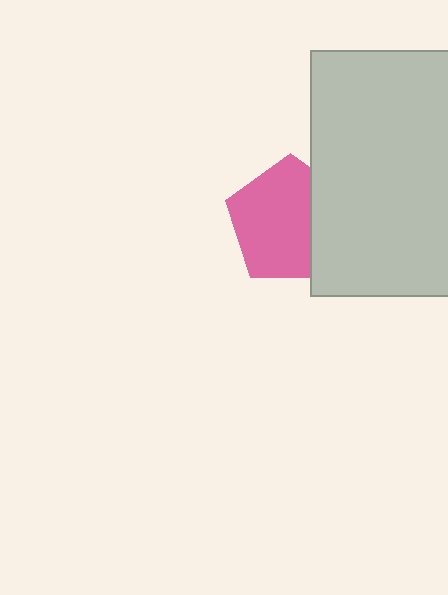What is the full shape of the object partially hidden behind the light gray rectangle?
The partially hidden object is a pink pentagon.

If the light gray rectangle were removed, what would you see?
You would see the complete pink pentagon.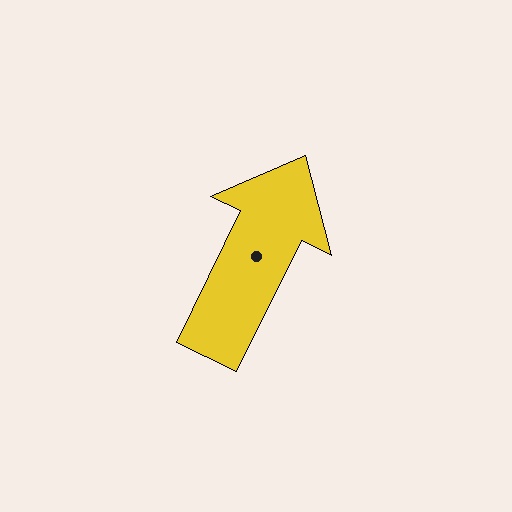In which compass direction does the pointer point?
Northeast.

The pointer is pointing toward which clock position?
Roughly 1 o'clock.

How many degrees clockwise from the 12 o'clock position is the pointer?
Approximately 26 degrees.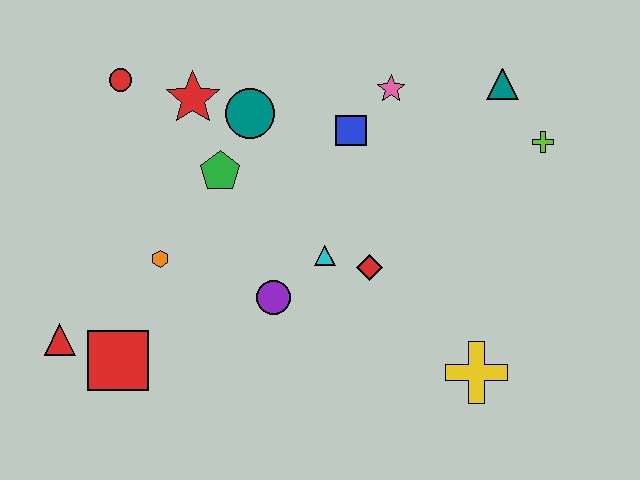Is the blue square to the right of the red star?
Yes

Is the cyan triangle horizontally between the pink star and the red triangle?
Yes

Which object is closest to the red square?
The red triangle is closest to the red square.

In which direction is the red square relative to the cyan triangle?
The red square is to the left of the cyan triangle.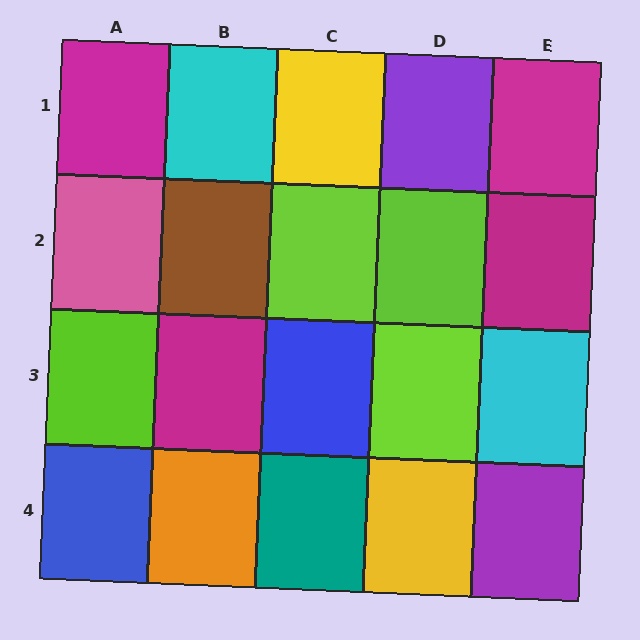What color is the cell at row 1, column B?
Cyan.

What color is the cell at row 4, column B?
Orange.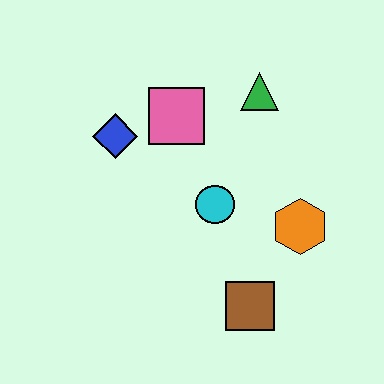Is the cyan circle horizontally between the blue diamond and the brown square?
Yes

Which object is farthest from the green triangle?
The brown square is farthest from the green triangle.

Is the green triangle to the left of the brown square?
No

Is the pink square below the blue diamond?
No